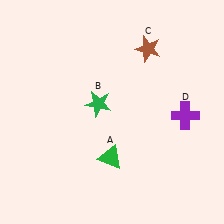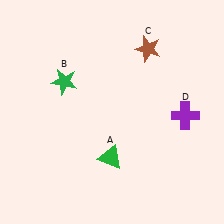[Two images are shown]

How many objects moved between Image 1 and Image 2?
1 object moved between the two images.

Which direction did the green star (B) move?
The green star (B) moved left.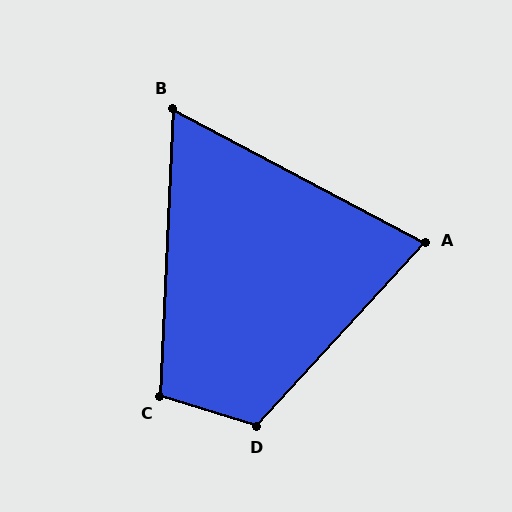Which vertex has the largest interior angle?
D, at approximately 115 degrees.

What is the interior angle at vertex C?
Approximately 105 degrees (obtuse).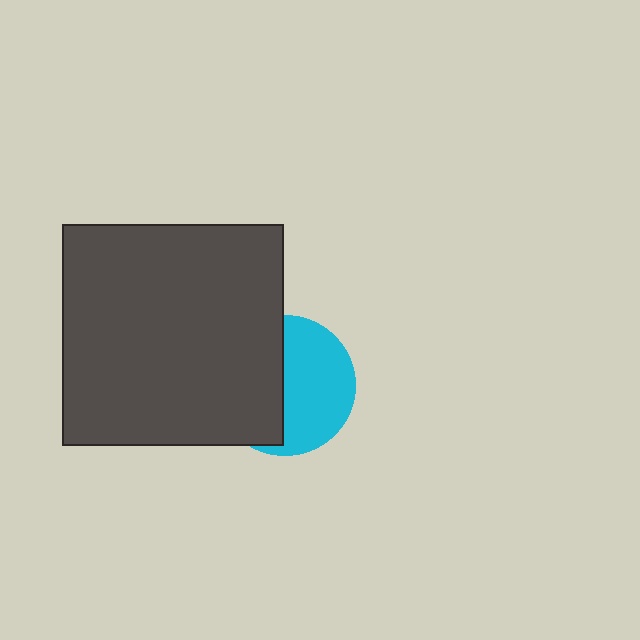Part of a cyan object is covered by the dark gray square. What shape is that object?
It is a circle.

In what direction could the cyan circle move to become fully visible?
The cyan circle could move right. That would shift it out from behind the dark gray square entirely.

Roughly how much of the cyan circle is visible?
About half of it is visible (roughly 53%).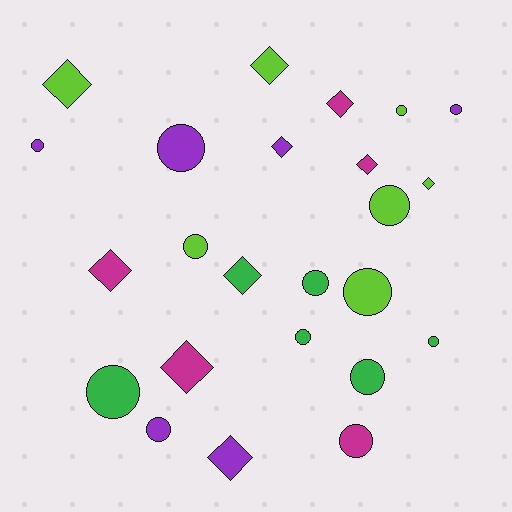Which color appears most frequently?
Lime, with 7 objects.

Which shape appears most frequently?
Circle, with 14 objects.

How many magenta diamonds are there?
There are 4 magenta diamonds.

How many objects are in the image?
There are 24 objects.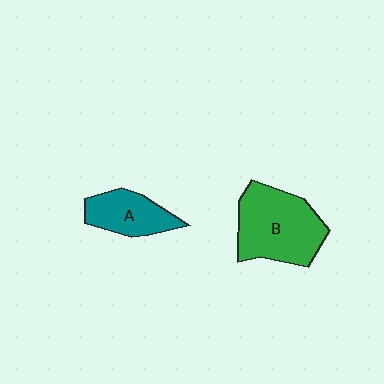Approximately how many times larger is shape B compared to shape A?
Approximately 1.7 times.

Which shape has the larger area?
Shape B (green).